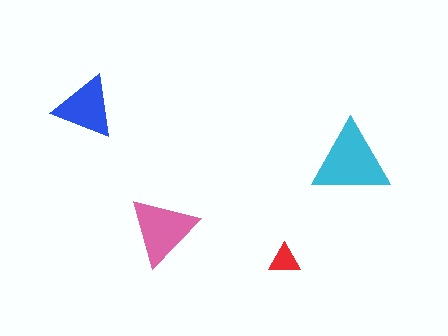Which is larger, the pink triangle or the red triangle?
The pink one.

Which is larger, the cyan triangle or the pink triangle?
The cyan one.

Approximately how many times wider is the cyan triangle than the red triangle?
About 2.5 times wider.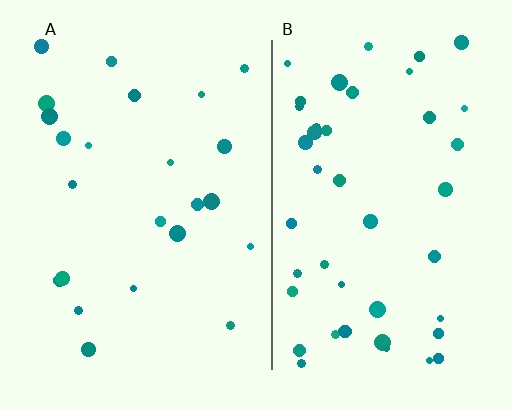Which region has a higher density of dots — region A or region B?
B (the right).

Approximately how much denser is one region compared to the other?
Approximately 1.9× — region B over region A.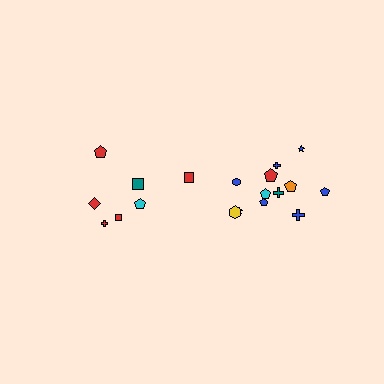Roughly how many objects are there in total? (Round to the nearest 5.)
Roughly 20 objects in total.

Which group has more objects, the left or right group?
The right group.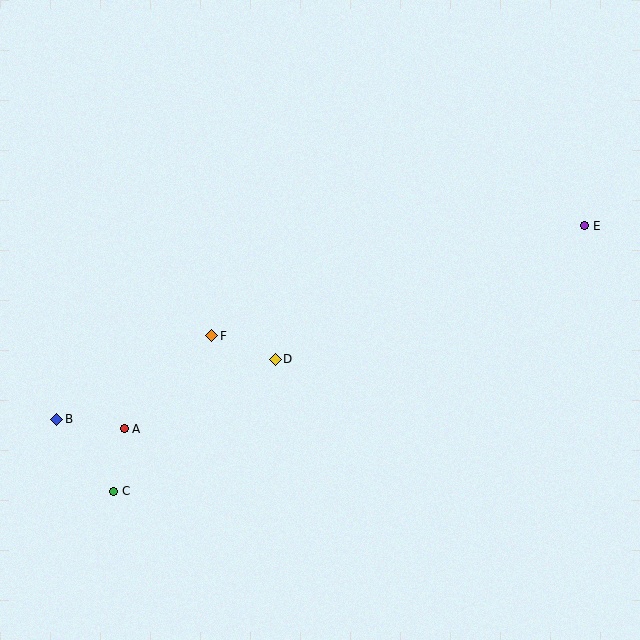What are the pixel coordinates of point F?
Point F is at (212, 336).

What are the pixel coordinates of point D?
Point D is at (275, 359).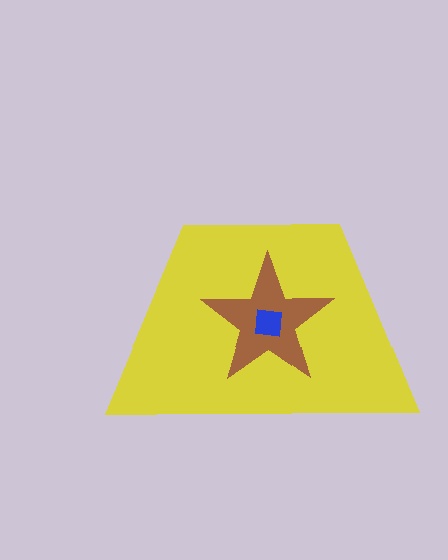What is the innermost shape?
The blue square.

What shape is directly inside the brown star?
The blue square.